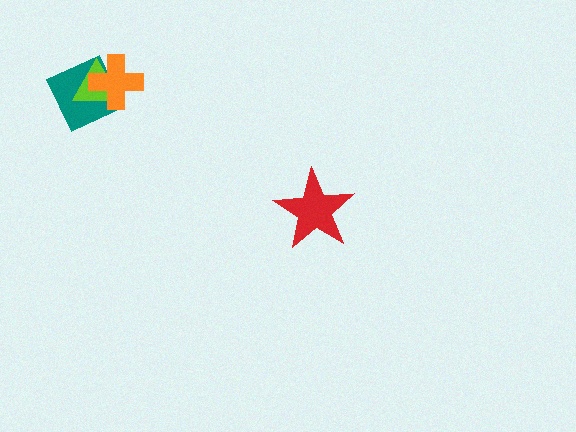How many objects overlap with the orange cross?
2 objects overlap with the orange cross.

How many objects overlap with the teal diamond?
2 objects overlap with the teal diamond.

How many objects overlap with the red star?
0 objects overlap with the red star.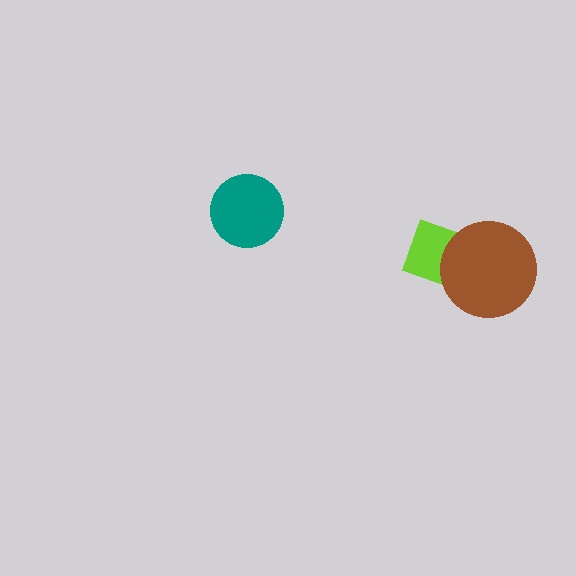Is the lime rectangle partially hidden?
Yes, it is partially covered by another shape.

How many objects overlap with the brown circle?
1 object overlaps with the brown circle.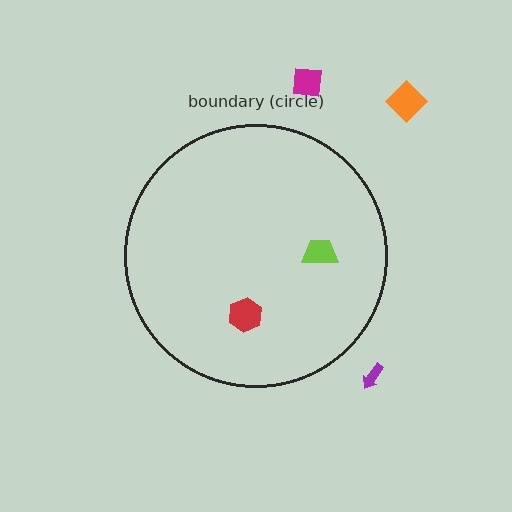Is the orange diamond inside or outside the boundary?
Outside.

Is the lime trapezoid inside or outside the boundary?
Inside.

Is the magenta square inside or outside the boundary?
Outside.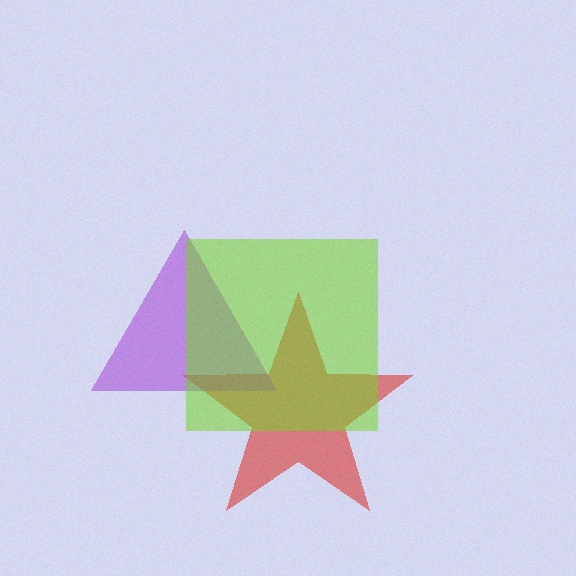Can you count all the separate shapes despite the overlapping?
Yes, there are 3 separate shapes.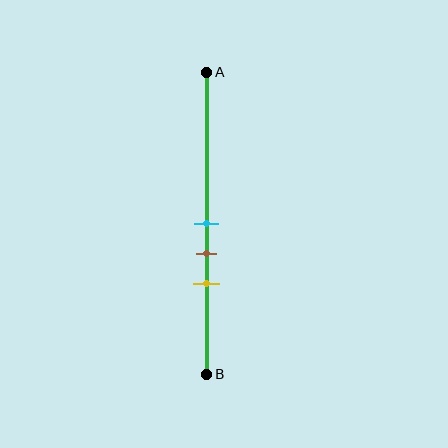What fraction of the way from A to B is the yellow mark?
The yellow mark is approximately 70% (0.7) of the way from A to B.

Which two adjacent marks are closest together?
The cyan and brown marks are the closest adjacent pair.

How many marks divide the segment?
There are 3 marks dividing the segment.